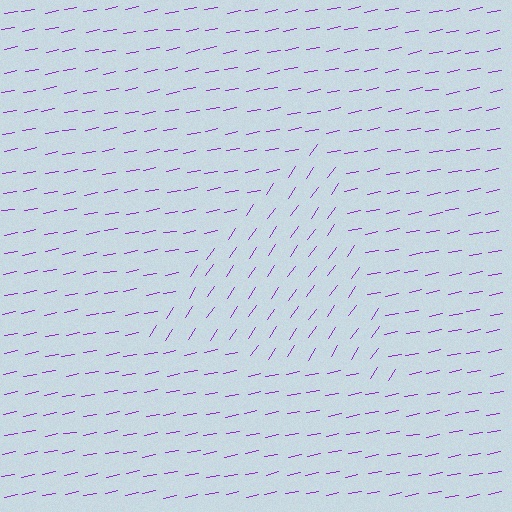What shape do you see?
I see a triangle.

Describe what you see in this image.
The image is filled with small purple line segments. A triangle region in the image has lines oriented differently from the surrounding lines, creating a visible texture boundary.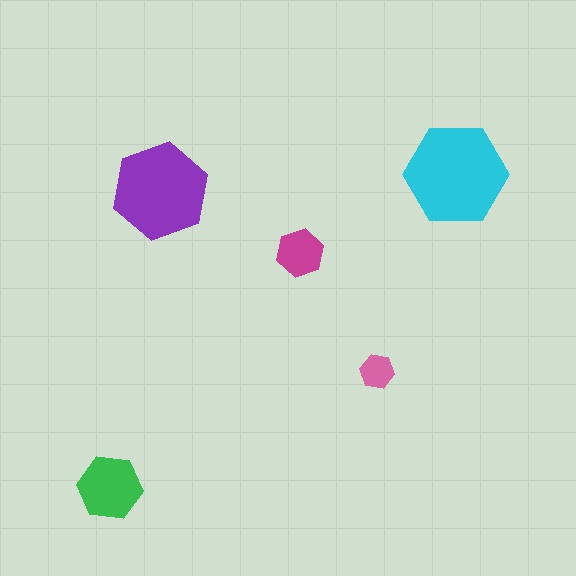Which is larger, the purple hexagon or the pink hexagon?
The purple one.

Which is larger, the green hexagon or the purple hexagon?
The purple one.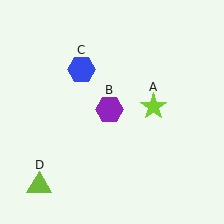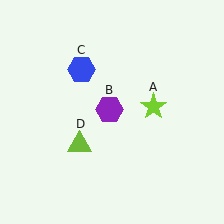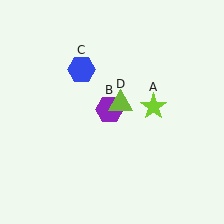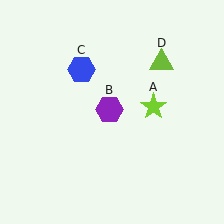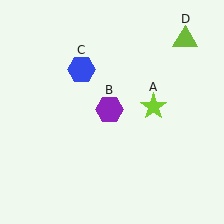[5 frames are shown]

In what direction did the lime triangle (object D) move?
The lime triangle (object D) moved up and to the right.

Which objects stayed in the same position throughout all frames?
Lime star (object A) and purple hexagon (object B) and blue hexagon (object C) remained stationary.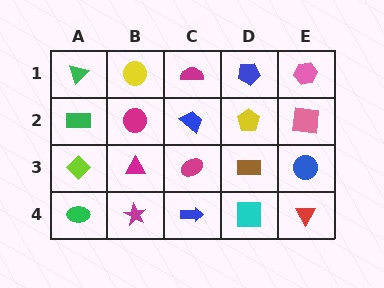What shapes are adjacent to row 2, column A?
A green triangle (row 1, column A), a lime diamond (row 3, column A), a magenta circle (row 2, column B).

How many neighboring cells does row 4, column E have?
2.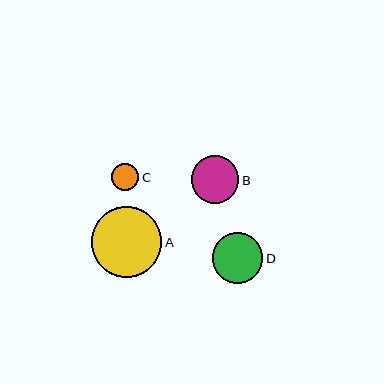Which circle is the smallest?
Circle C is the smallest with a size of approximately 27 pixels.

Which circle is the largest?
Circle A is the largest with a size of approximately 70 pixels.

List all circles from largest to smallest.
From largest to smallest: A, D, B, C.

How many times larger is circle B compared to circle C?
Circle B is approximately 1.8 times the size of circle C.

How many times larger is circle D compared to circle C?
Circle D is approximately 1.9 times the size of circle C.